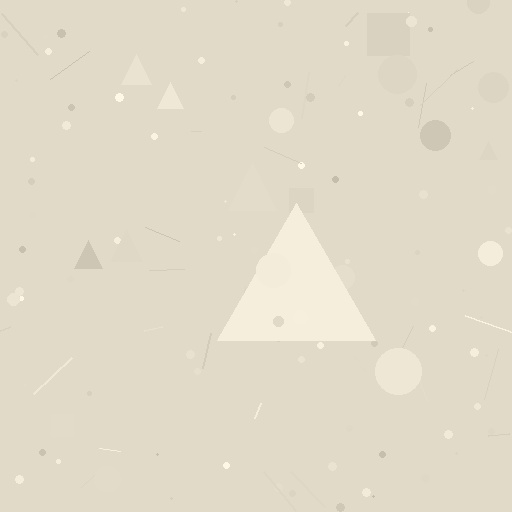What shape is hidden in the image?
A triangle is hidden in the image.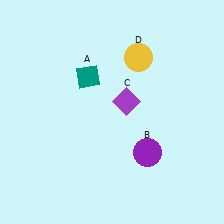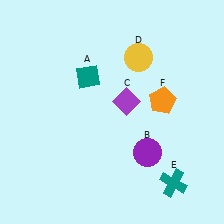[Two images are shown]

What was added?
A teal cross (E), an orange pentagon (F) were added in Image 2.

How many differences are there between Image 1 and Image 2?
There are 2 differences between the two images.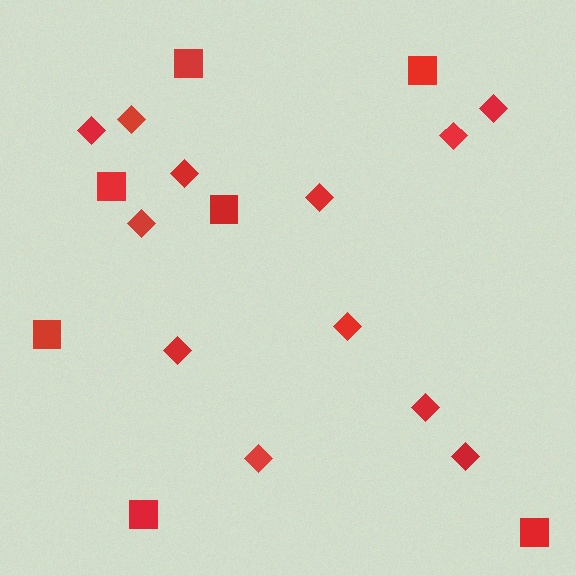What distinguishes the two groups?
There are 2 groups: one group of diamonds (12) and one group of squares (7).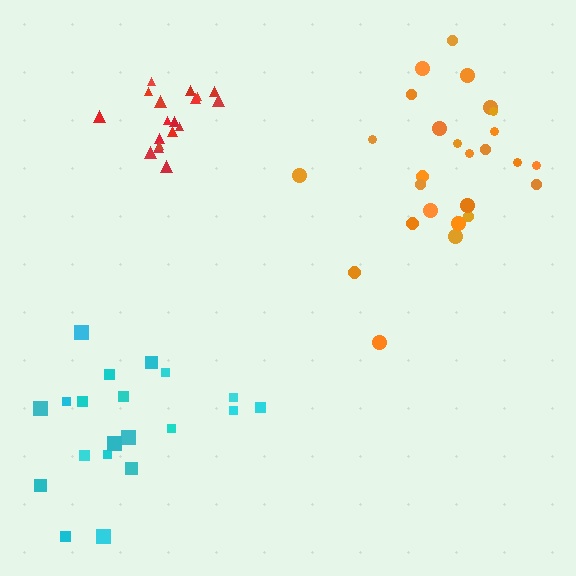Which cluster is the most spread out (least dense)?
Cyan.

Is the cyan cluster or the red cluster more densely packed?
Red.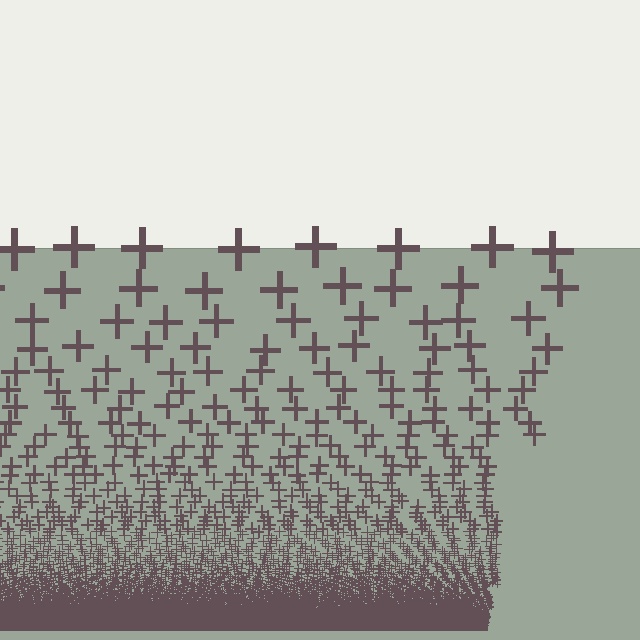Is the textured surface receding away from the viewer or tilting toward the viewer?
The surface appears to tilt toward the viewer. Texture elements get larger and sparser toward the top.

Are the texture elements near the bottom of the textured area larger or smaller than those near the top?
Smaller. The gradient is inverted — elements near the bottom are smaller and denser.